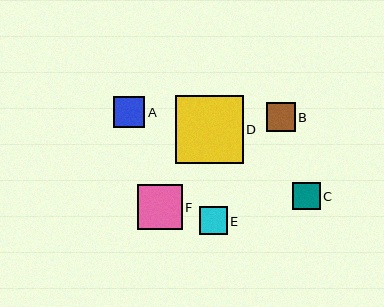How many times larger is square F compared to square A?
Square F is approximately 1.4 times the size of square A.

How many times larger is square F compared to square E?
Square F is approximately 1.6 times the size of square E.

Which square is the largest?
Square D is the largest with a size of approximately 68 pixels.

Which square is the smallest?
Square C is the smallest with a size of approximately 27 pixels.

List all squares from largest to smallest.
From largest to smallest: D, F, A, B, E, C.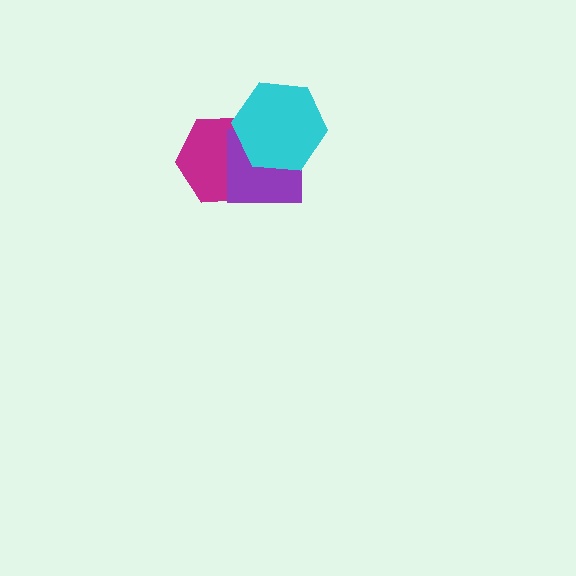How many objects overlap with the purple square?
2 objects overlap with the purple square.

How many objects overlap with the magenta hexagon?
2 objects overlap with the magenta hexagon.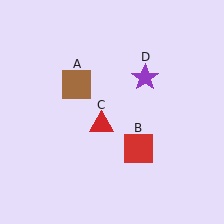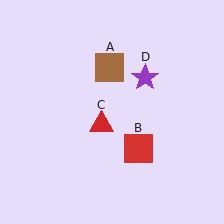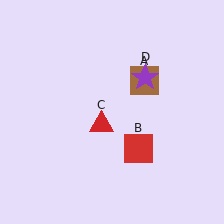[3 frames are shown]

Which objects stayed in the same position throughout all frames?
Red square (object B) and red triangle (object C) and purple star (object D) remained stationary.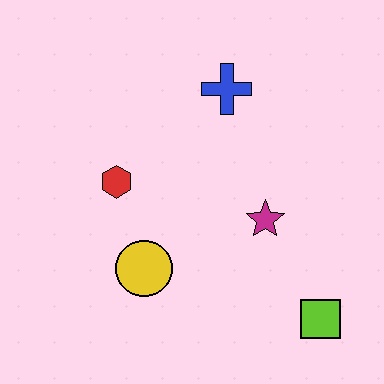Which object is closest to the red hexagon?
The yellow circle is closest to the red hexagon.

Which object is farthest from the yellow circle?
The blue cross is farthest from the yellow circle.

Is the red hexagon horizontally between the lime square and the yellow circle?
No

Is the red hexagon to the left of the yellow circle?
Yes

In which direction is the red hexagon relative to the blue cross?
The red hexagon is to the left of the blue cross.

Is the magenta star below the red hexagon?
Yes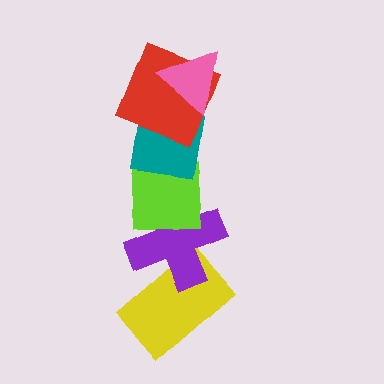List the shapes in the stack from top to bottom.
From top to bottom: the pink triangle, the red square, the teal square, the lime square, the purple cross, the yellow rectangle.